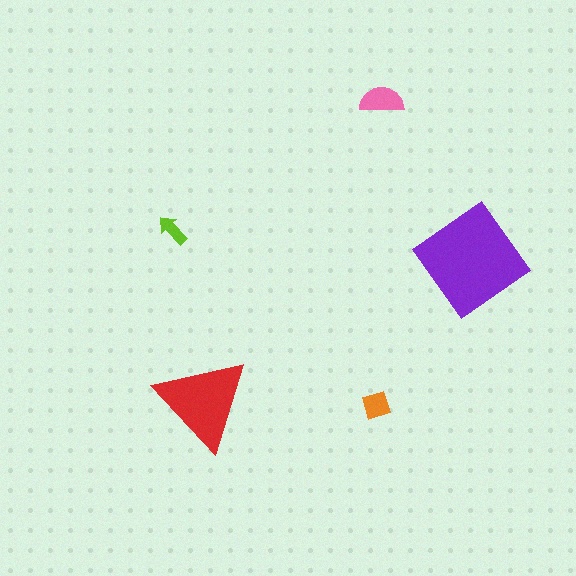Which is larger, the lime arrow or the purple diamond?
The purple diamond.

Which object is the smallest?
The lime arrow.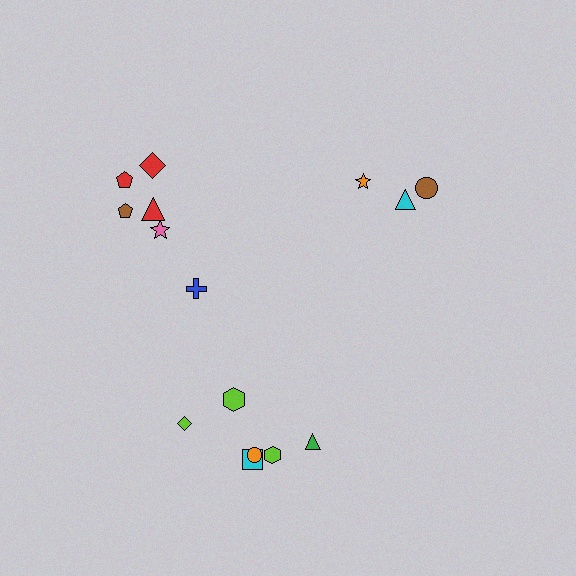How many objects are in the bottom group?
There are 6 objects.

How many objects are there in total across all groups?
There are 15 objects.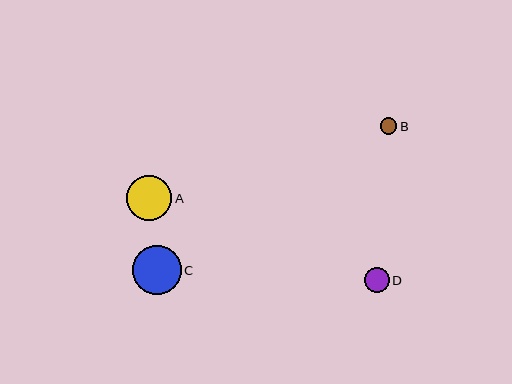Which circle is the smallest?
Circle B is the smallest with a size of approximately 17 pixels.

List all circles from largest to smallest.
From largest to smallest: C, A, D, B.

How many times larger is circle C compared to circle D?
Circle C is approximately 2.0 times the size of circle D.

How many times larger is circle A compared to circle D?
Circle A is approximately 1.8 times the size of circle D.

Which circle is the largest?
Circle C is the largest with a size of approximately 49 pixels.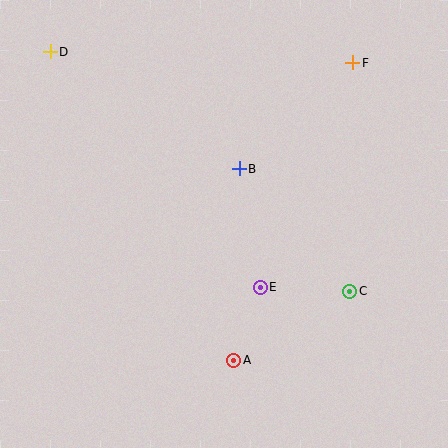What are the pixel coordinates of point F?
Point F is at (353, 63).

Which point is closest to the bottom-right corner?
Point C is closest to the bottom-right corner.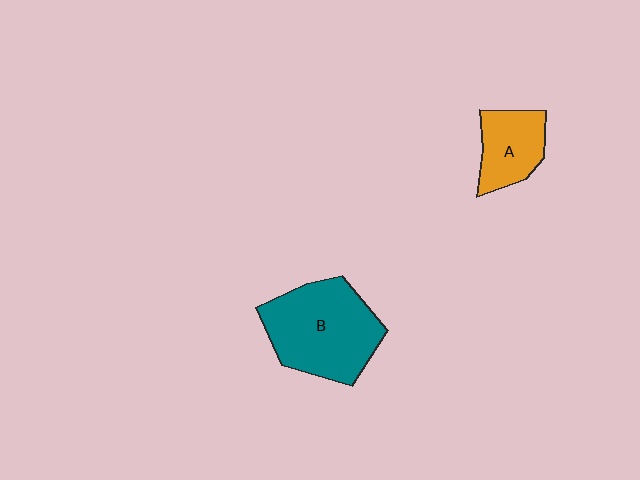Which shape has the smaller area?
Shape A (orange).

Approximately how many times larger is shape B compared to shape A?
Approximately 1.9 times.